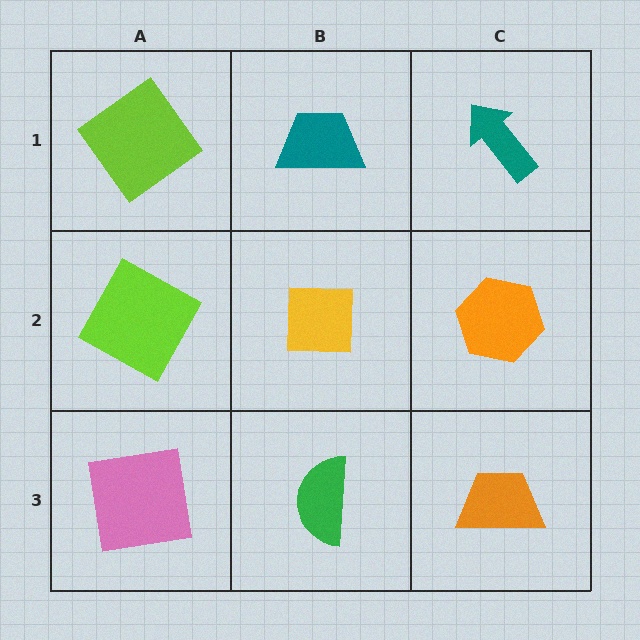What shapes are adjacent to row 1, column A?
A lime square (row 2, column A), a teal trapezoid (row 1, column B).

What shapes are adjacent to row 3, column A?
A lime square (row 2, column A), a green semicircle (row 3, column B).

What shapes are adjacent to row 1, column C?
An orange hexagon (row 2, column C), a teal trapezoid (row 1, column B).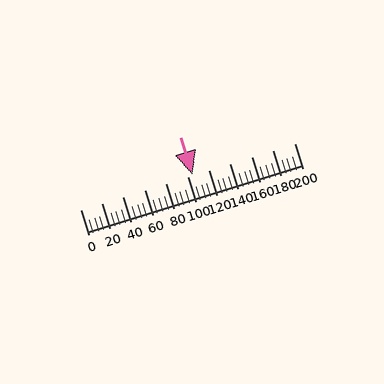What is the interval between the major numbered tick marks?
The major tick marks are spaced 20 units apart.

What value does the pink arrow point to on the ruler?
The pink arrow points to approximately 105.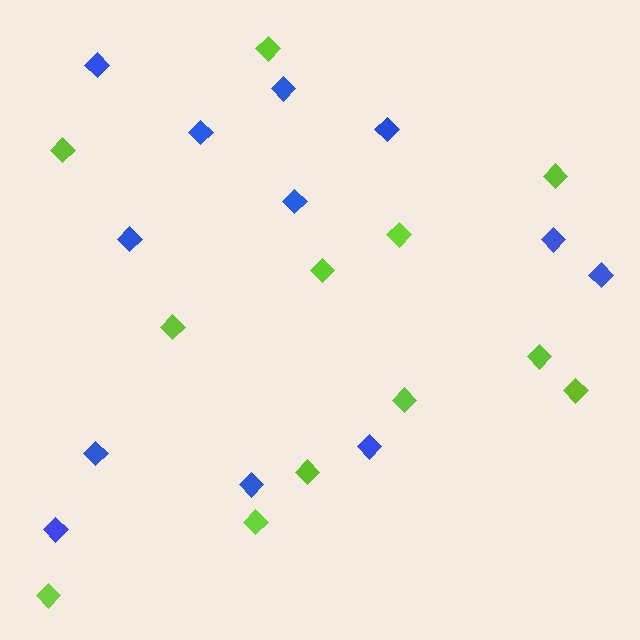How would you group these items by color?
There are 2 groups: one group of blue diamonds (12) and one group of lime diamonds (12).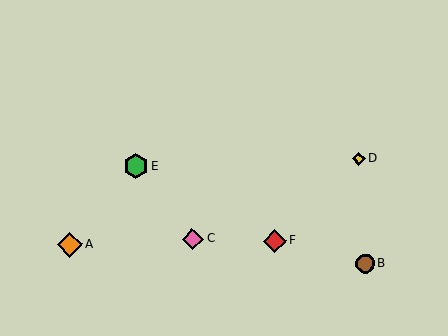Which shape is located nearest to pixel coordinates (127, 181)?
The green hexagon (labeled E) at (136, 166) is nearest to that location.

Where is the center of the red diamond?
The center of the red diamond is at (275, 241).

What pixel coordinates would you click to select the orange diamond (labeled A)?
Click at (70, 245) to select the orange diamond A.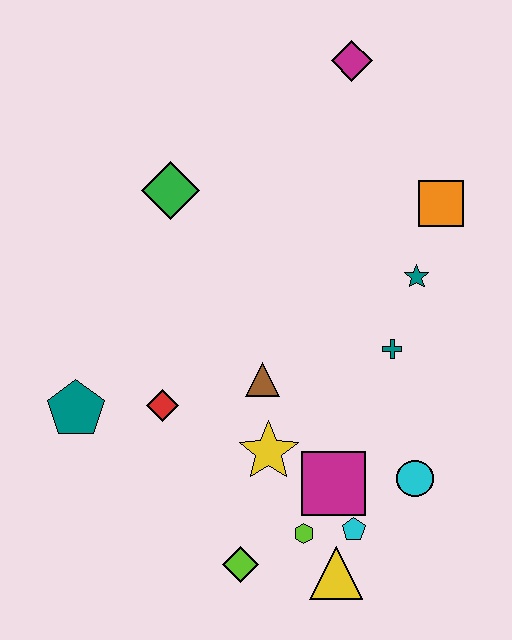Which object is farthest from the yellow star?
The magenta diamond is farthest from the yellow star.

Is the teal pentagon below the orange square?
Yes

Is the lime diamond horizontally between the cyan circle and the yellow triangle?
No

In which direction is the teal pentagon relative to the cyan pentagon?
The teal pentagon is to the left of the cyan pentagon.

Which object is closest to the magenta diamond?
The orange square is closest to the magenta diamond.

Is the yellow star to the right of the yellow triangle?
No